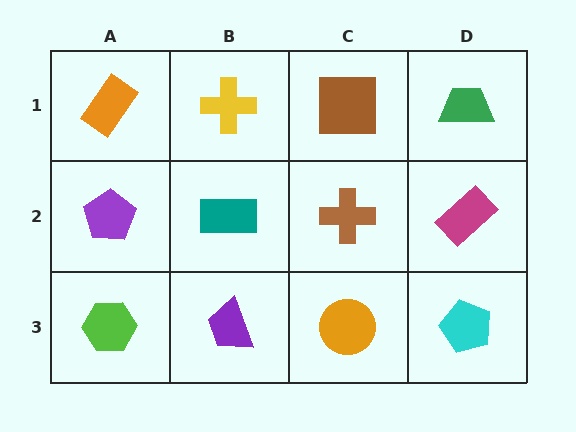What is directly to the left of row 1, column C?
A yellow cross.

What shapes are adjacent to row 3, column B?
A teal rectangle (row 2, column B), a lime hexagon (row 3, column A), an orange circle (row 3, column C).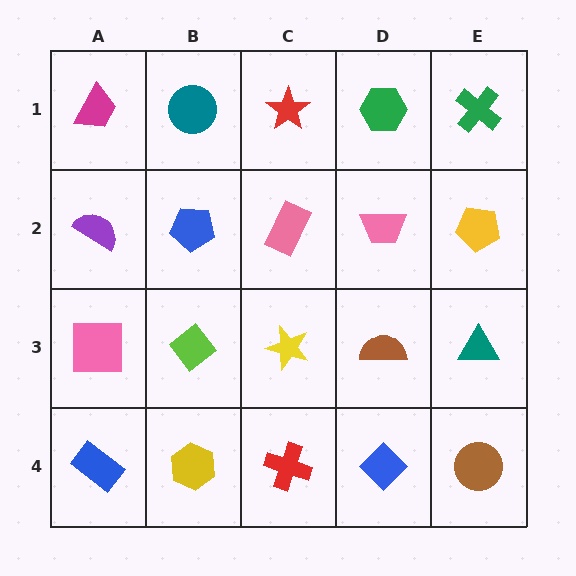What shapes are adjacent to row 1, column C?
A pink rectangle (row 2, column C), a teal circle (row 1, column B), a green hexagon (row 1, column D).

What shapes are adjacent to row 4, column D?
A brown semicircle (row 3, column D), a red cross (row 4, column C), a brown circle (row 4, column E).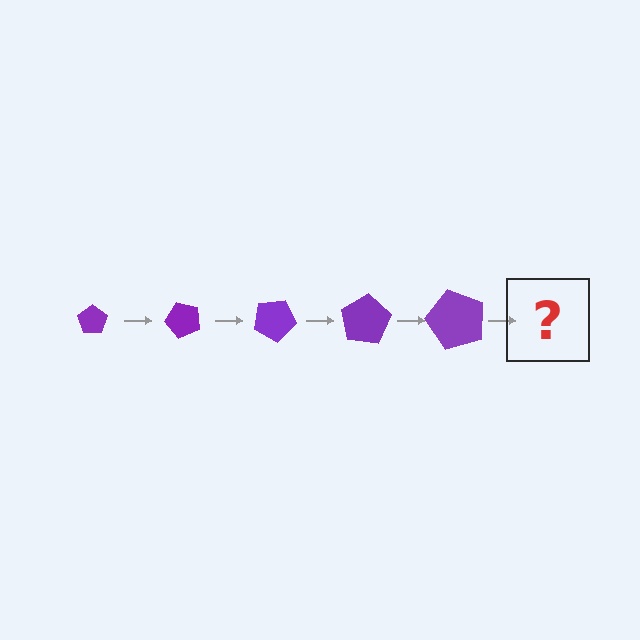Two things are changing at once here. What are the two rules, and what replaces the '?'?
The two rules are that the pentagon grows larger each step and it rotates 50 degrees each step. The '?' should be a pentagon, larger than the previous one and rotated 250 degrees from the start.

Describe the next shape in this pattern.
It should be a pentagon, larger than the previous one and rotated 250 degrees from the start.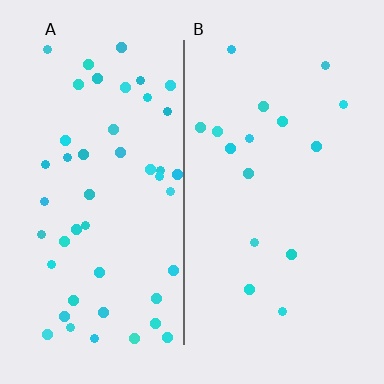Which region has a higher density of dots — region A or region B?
A (the left).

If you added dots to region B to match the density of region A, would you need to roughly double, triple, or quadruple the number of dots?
Approximately triple.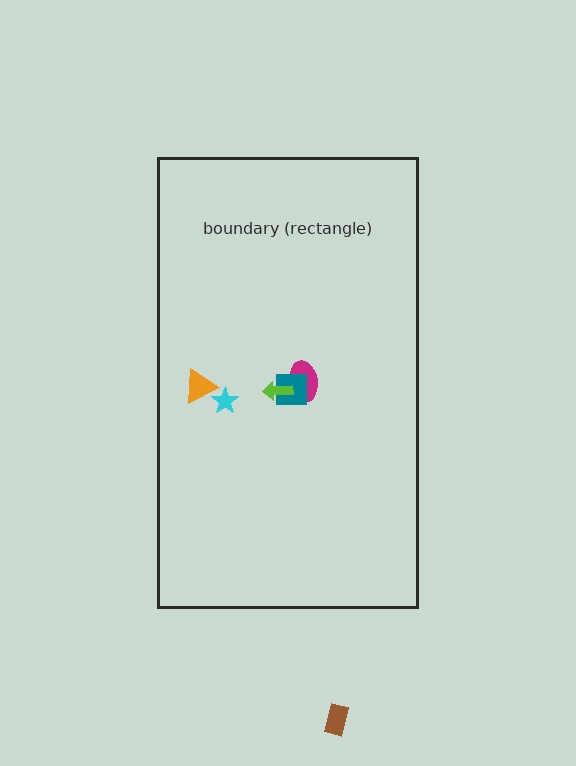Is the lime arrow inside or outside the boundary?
Inside.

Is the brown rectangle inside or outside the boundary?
Outside.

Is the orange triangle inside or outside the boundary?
Inside.